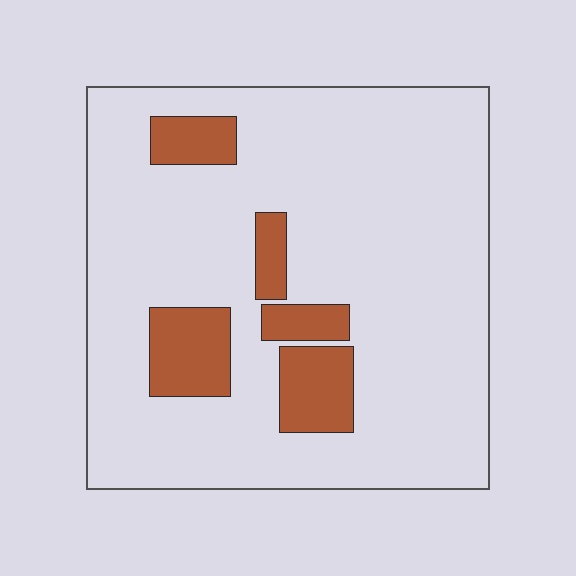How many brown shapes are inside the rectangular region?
5.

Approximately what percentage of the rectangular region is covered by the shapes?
Approximately 15%.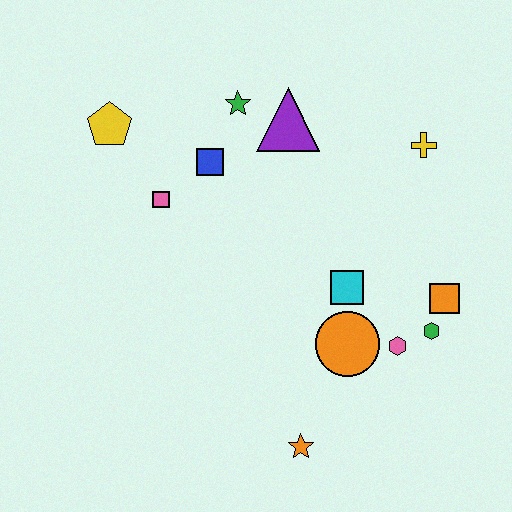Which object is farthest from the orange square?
The yellow pentagon is farthest from the orange square.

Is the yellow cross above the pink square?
Yes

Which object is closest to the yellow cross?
The purple triangle is closest to the yellow cross.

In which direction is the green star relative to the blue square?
The green star is above the blue square.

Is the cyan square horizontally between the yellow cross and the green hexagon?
No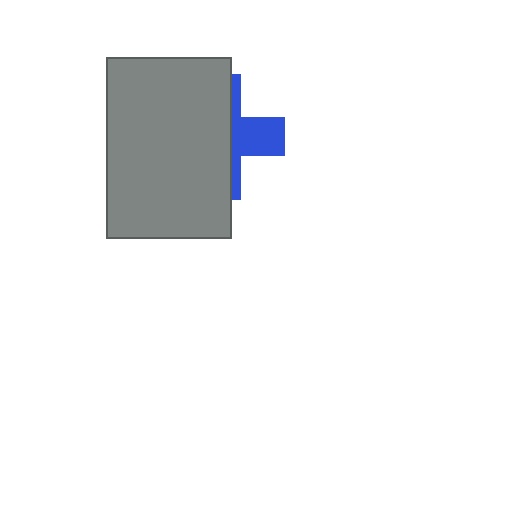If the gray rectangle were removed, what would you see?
You would see the complete blue cross.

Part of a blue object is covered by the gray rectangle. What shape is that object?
It is a cross.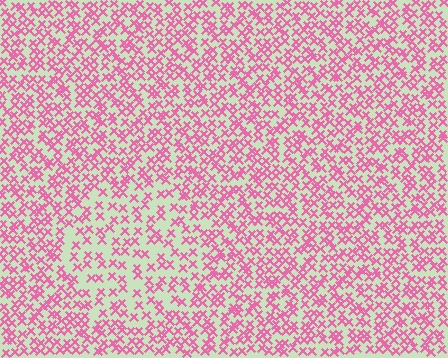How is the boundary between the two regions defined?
The boundary is defined by a change in element density (approximately 1.7x ratio). All elements are the same color, size, and shape.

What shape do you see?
I see a circle.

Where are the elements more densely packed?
The elements are more densely packed outside the circle boundary.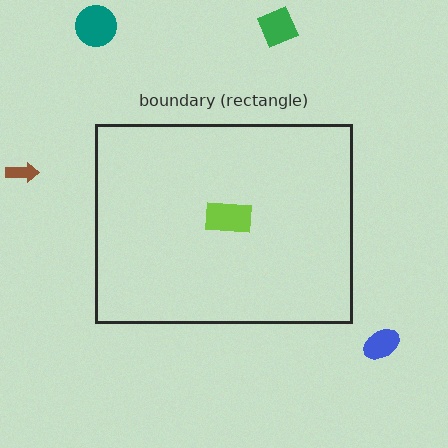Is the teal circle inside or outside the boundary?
Outside.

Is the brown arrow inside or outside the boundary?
Outside.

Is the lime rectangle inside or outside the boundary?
Inside.